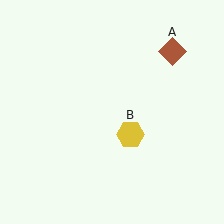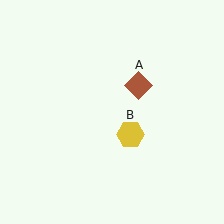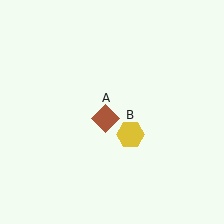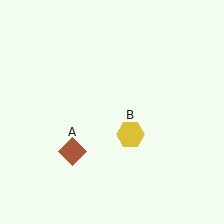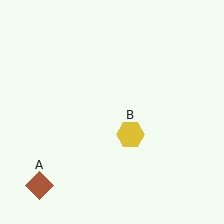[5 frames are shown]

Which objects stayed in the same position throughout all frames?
Yellow hexagon (object B) remained stationary.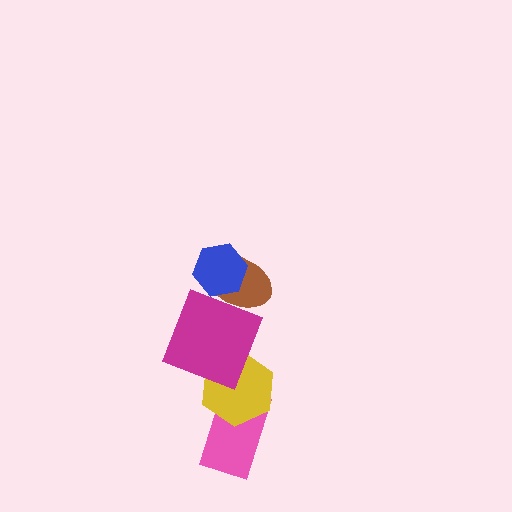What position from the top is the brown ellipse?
The brown ellipse is 2nd from the top.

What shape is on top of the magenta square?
The brown ellipse is on top of the magenta square.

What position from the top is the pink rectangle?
The pink rectangle is 5th from the top.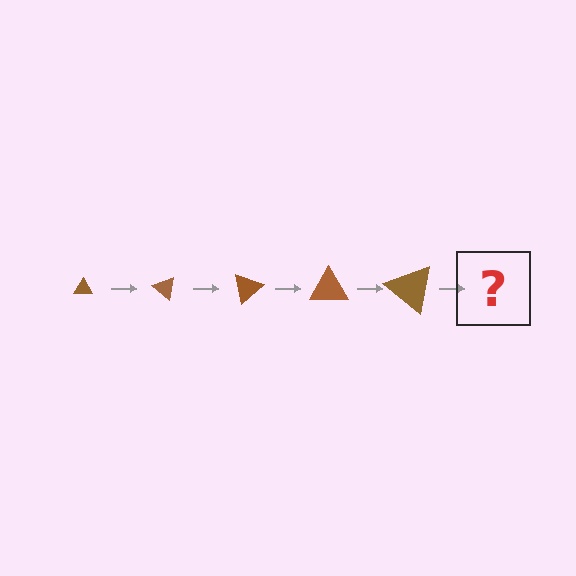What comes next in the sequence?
The next element should be a triangle, larger than the previous one and rotated 200 degrees from the start.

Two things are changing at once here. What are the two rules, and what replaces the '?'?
The two rules are that the triangle grows larger each step and it rotates 40 degrees each step. The '?' should be a triangle, larger than the previous one and rotated 200 degrees from the start.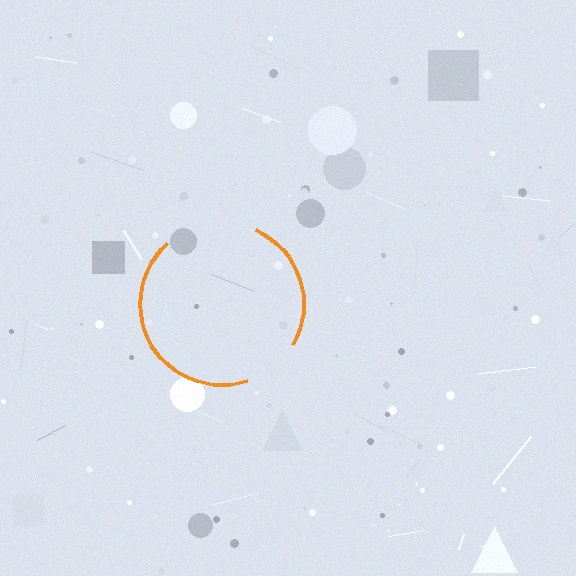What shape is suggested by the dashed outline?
The dashed outline suggests a circle.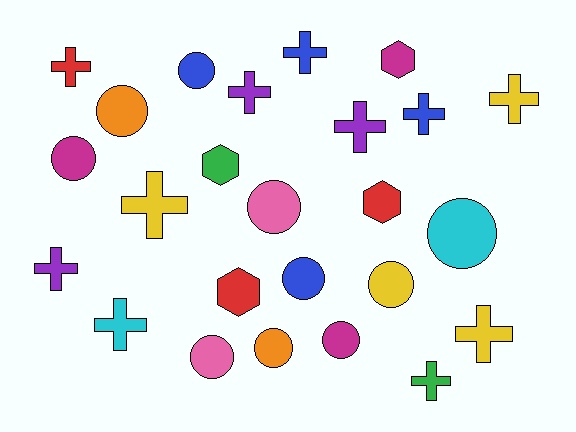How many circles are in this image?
There are 10 circles.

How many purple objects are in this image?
There are 3 purple objects.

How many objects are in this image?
There are 25 objects.